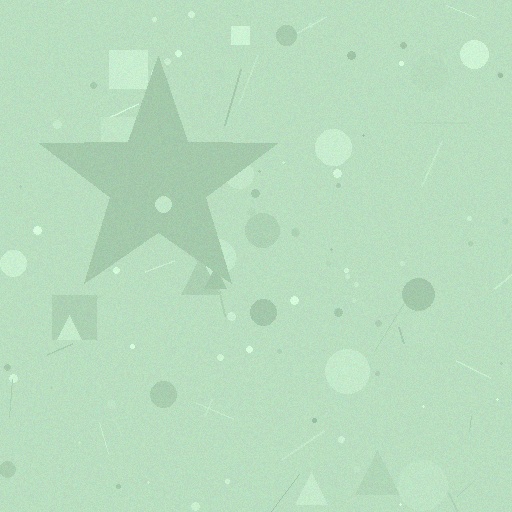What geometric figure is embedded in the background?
A star is embedded in the background.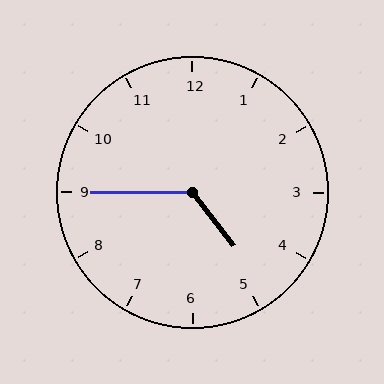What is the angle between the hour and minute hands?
Approximately 128 degrees.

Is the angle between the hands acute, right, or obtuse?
It is obtuse.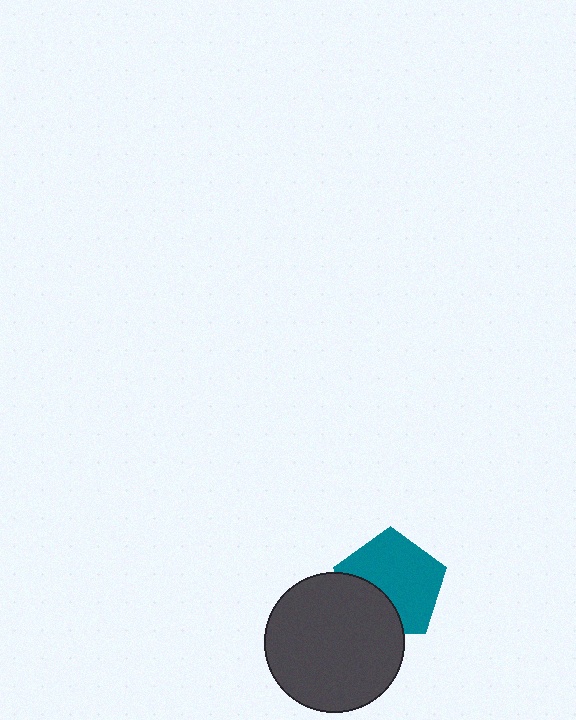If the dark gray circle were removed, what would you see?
You would see the complete teal pentagon.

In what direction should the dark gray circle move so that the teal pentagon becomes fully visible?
The dark gray circle should move toward the lower-left. That is the shortest direction to clear the overlap and leave the teal pentagon fully visible.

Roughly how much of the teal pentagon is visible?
Most of it is visible (roughly 69%).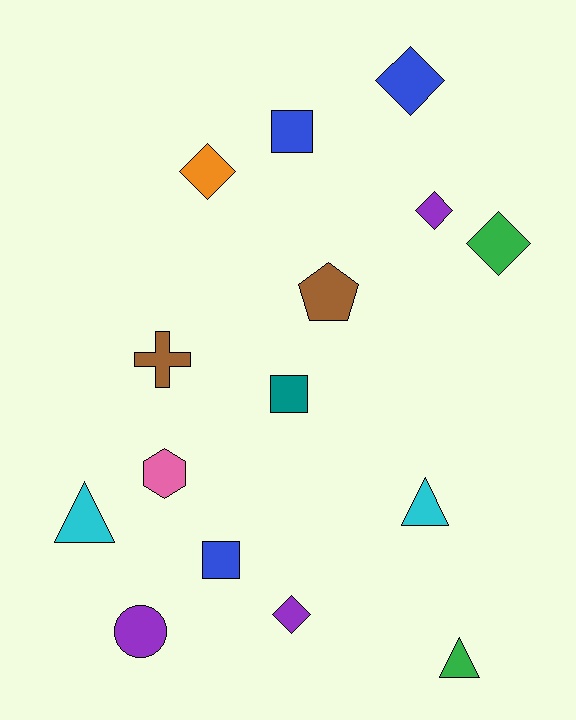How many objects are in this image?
There are 15 objects.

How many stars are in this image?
There are no stars.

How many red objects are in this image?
There are no red objects.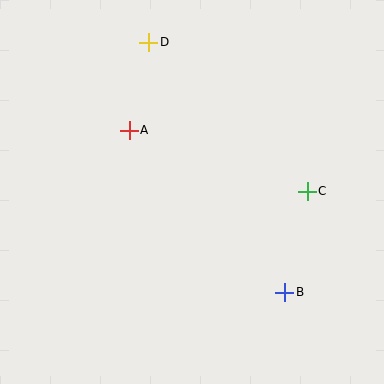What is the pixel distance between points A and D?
The distance between A and D is 90 pixels.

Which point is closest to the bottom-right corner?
Point B is closest to the bottom-right corner.